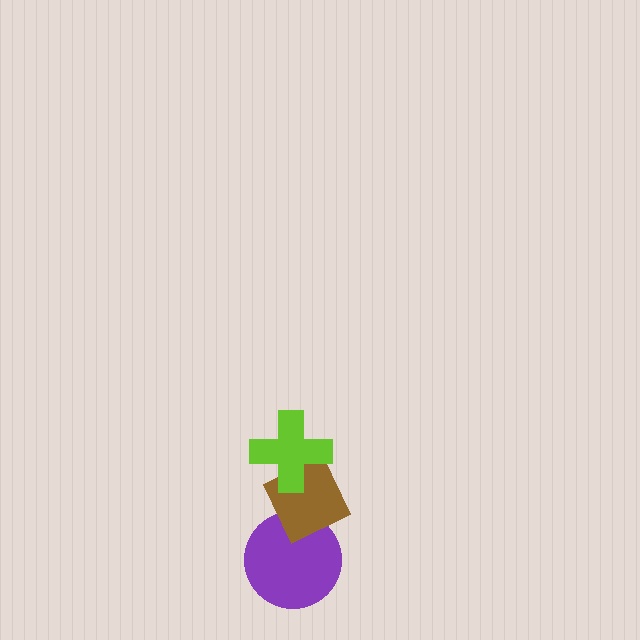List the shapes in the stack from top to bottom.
From top to bottom: the lime cross, the brown diamond, the purple circle.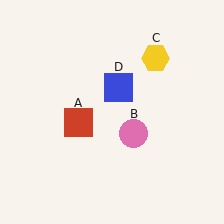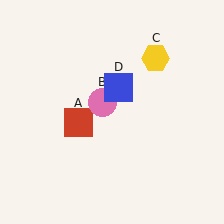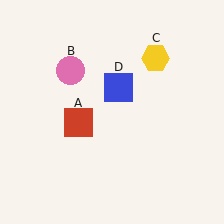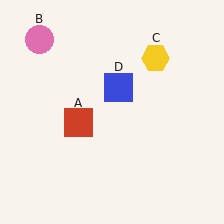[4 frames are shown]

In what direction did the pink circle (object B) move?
The pink circle (object B) moved up and to the left.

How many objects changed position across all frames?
1 object changed position: pink circle (object B).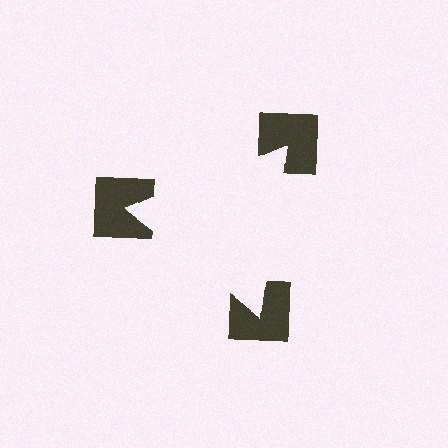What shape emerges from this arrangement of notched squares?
An illusory triangle — its edges are inferred from the aligned wedge cuts in the notched squares, not physically drawn.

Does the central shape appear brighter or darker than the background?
It typically appears slightly brighter than the background, even though no actual brightness change is drawn.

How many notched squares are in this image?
There are 3 — one at each vertex of the illusory triangle.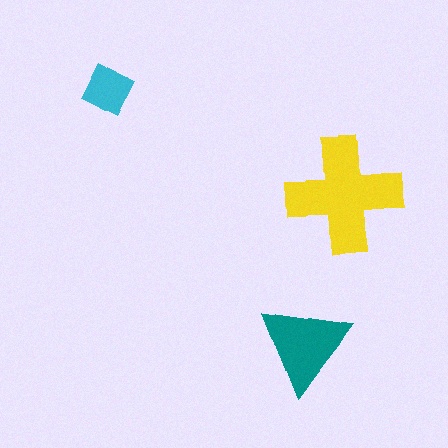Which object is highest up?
The cyan square is topmost.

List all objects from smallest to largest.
The cyan square, the teal triangle, the yellow cross.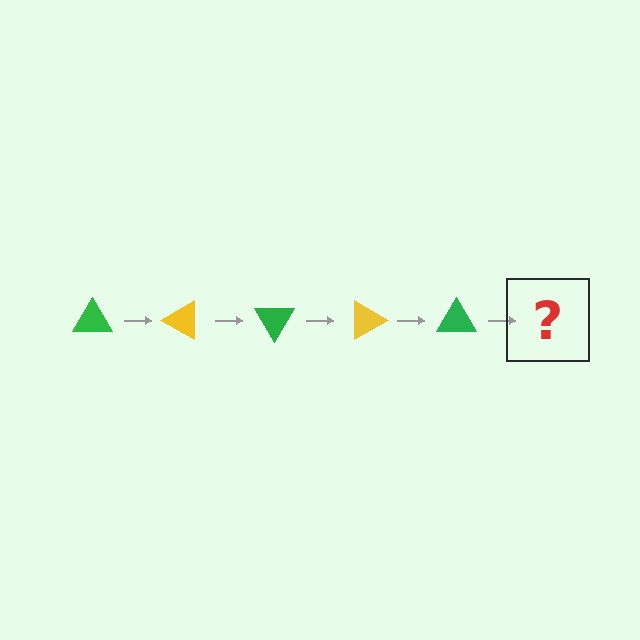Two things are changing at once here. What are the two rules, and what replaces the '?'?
The two rules are that it rotates 30 degrees each step and the color cycles through green and yellow. The '?' should be a yellow triangle, rotated 150 degrees from the start.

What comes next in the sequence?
The next element should be a yellow triangle, rotated 150 degrees from the start.